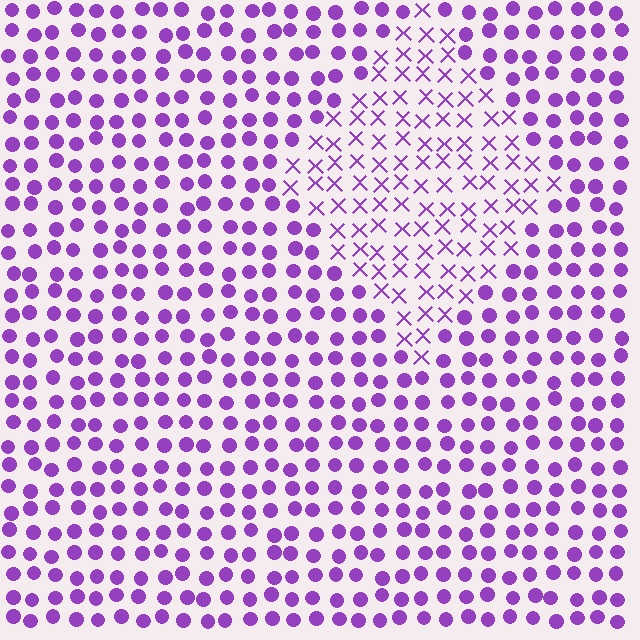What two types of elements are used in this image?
The image uses X marks inside the diamond region and circles outside it.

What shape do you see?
I see a diamond.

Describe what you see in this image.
The image is filled with small purple elements arranged in a uniform grid. A diamond-shaped region contains X marks, while the surrounding area contains circles. The boundary is defined purely by the change in element shape.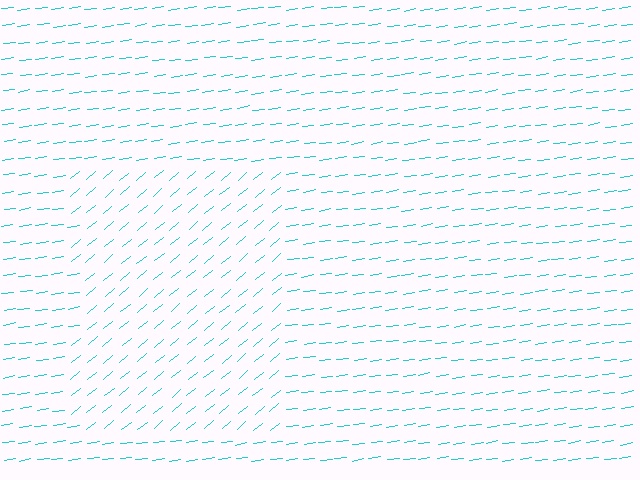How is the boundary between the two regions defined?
The boundary is defined purely by a change in line orientation (approximately 31 degrees difference). All lines are the same color and thickness.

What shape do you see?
I see a rectangle.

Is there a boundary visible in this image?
Yes, there is a texture boundary formed by a change in line orientation.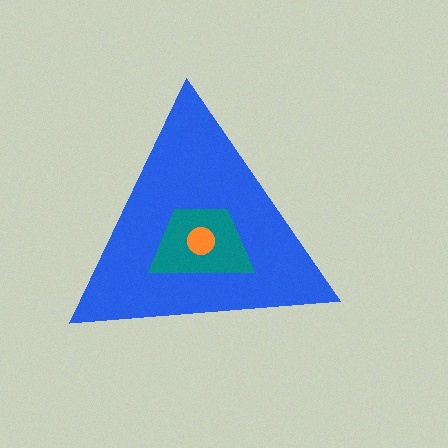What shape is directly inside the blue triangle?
The teal trapezoid.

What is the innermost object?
The orange circle.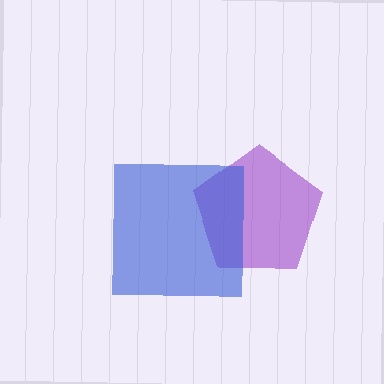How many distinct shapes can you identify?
There are 2 distinct shapes: a purple pentagon, a blue square.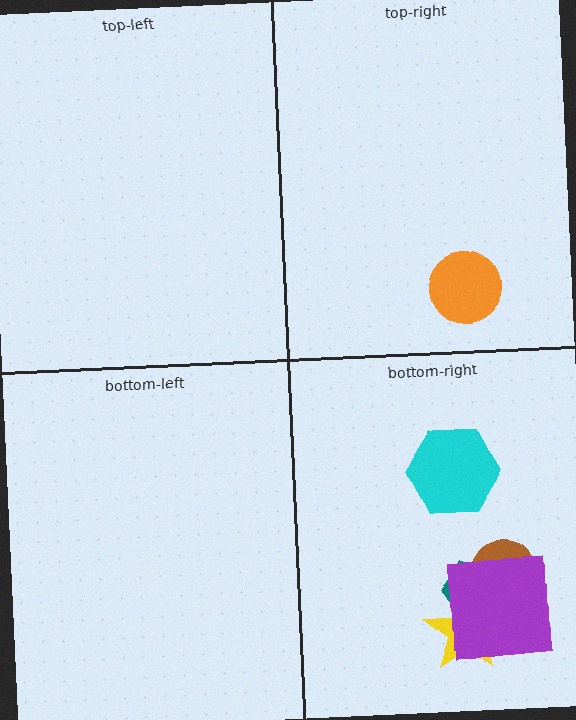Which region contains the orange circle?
The top-right region.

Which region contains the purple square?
The bottom-right region.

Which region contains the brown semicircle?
The bottom-right region.